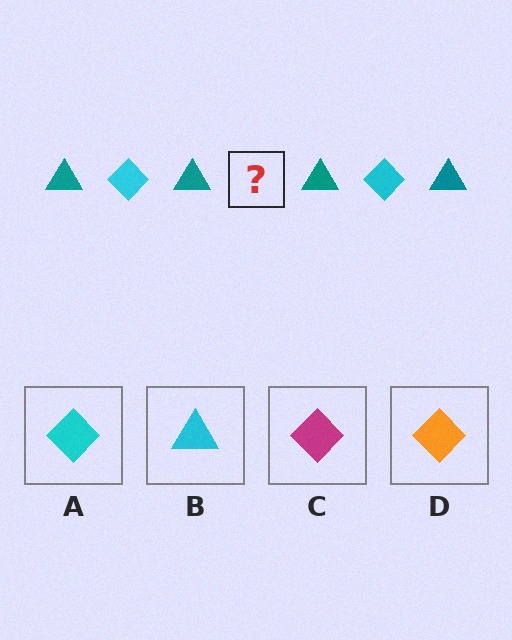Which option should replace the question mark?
Option A.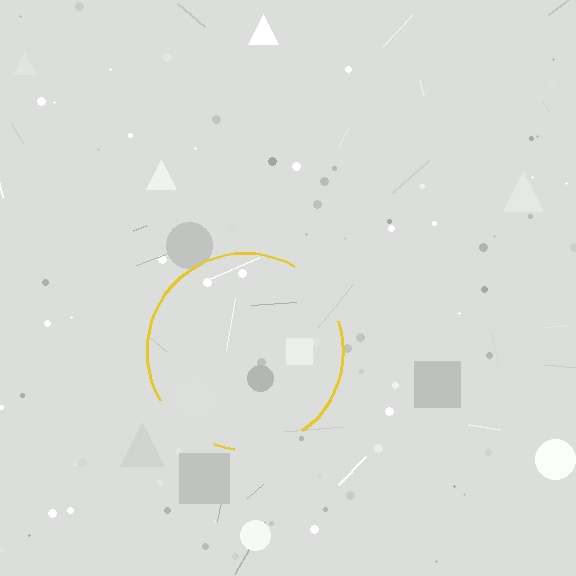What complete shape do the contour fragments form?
The contour fragments form a circle.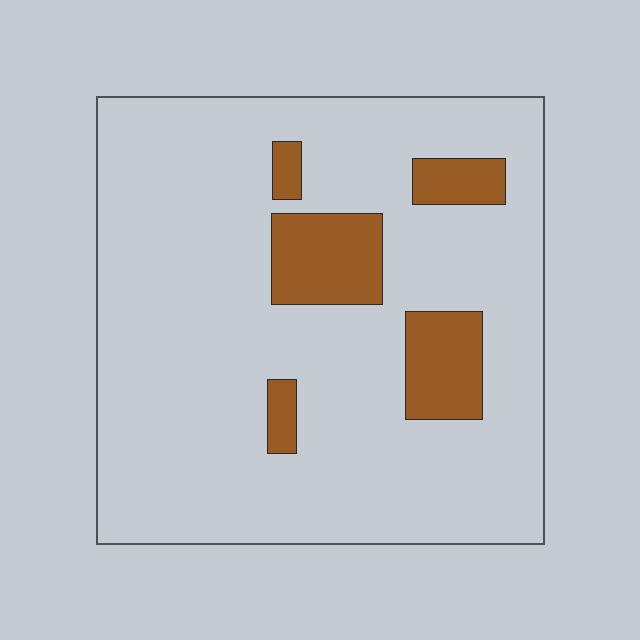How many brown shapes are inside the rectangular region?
5.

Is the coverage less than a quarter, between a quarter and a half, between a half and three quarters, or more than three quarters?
Less than a quarter.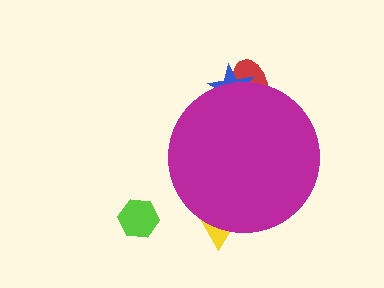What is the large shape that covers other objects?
A magenta circle.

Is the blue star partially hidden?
Yes, the blue star is partially hidden behind the magenta circle.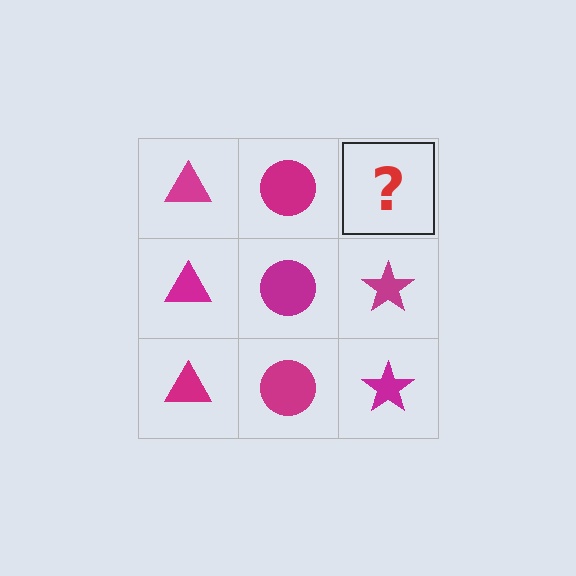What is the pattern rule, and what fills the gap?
The rule is that each column has a consistent shape. The gap should be filled with a magenta star.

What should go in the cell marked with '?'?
The missing cell should contain a magenta star.